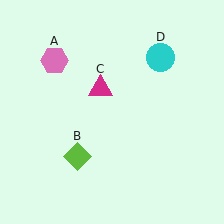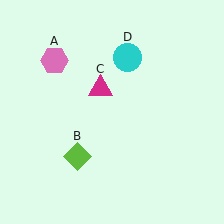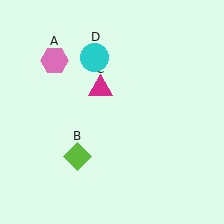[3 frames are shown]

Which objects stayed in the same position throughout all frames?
Pink hexagon (object A) and lime diamond (object B) and magenta triangle (object C) remained stationary.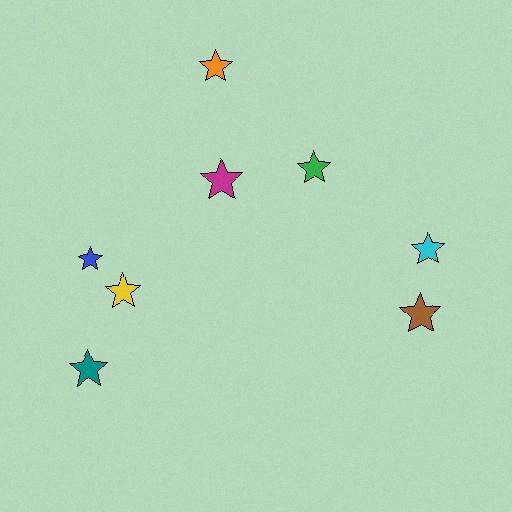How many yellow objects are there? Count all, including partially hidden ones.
There is 1 yellow object.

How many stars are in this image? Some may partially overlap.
There are 8 stars.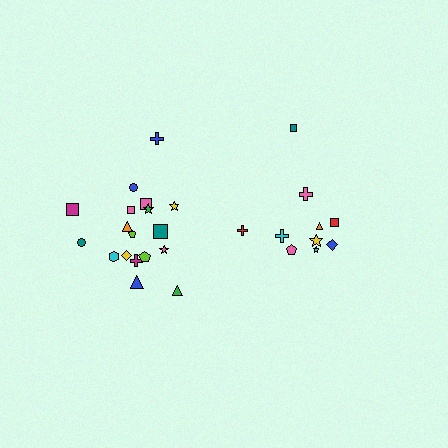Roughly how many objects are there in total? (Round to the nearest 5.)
Roughly 30 objects in total.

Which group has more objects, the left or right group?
The left group.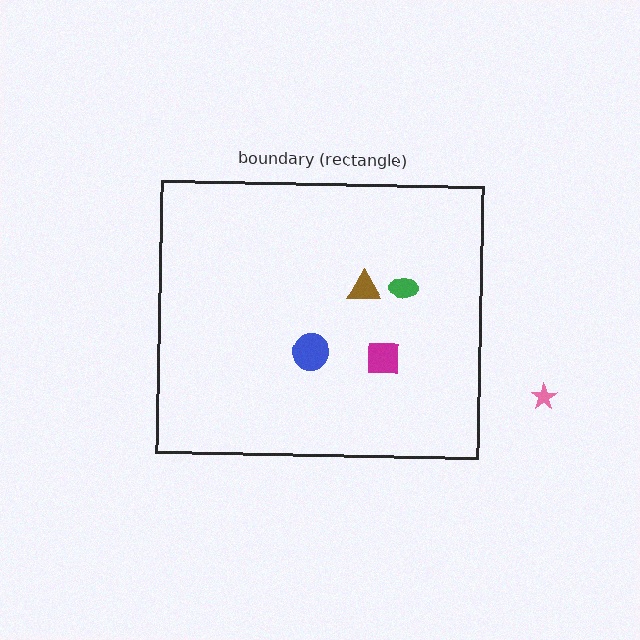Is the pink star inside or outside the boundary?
Outside.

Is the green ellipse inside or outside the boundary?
Inside.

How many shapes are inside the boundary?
4 inside, 1 outside.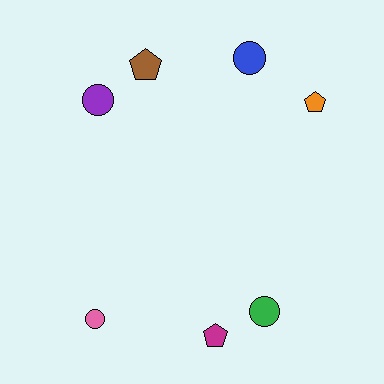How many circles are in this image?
There are 4 circles.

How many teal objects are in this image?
There are no teal objects.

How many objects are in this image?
There are 7 objects.